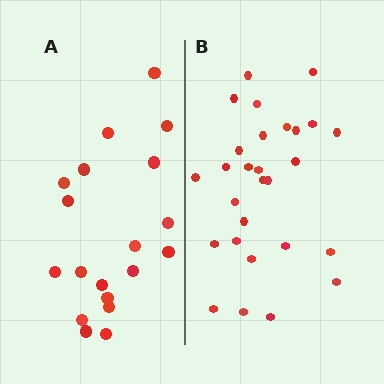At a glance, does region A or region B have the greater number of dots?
Region B (the right region) has more dots.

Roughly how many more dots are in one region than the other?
Region B has roughly 8 or so more dots than region A.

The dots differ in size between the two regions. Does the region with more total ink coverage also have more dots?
No. Region A has more total ink coverage because its dots are larger, but region B actually contains more individual dots. Total area can be misleading — the number of items is what matters here.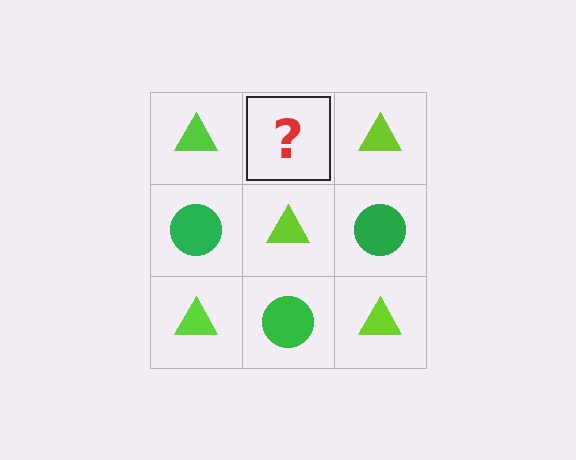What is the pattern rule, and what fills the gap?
The rule is that it alternates lime triangle and green circle in a checkerboard pattern. The gap should be filled with a green circle.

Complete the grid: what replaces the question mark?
The question mark should be replaced with a green circle.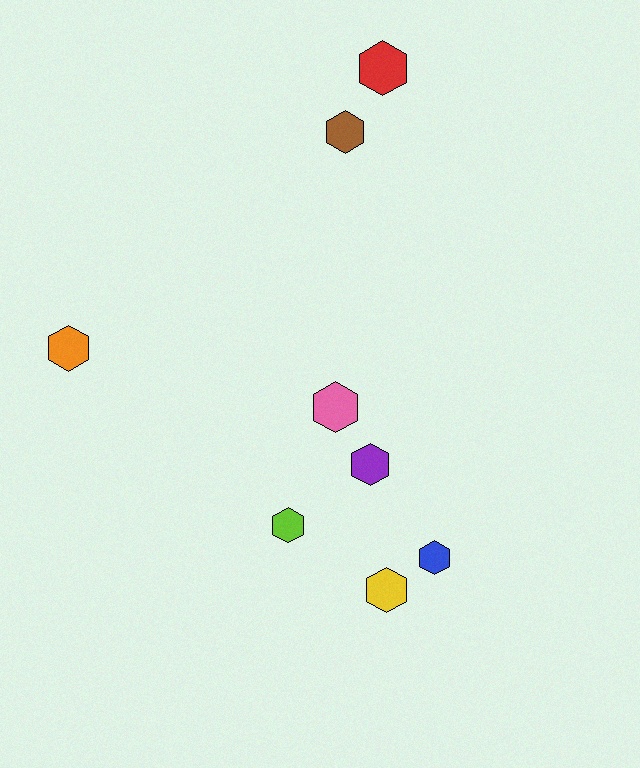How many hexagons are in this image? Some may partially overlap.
There are 8 hexagons.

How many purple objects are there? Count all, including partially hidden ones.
There is 1 purple object.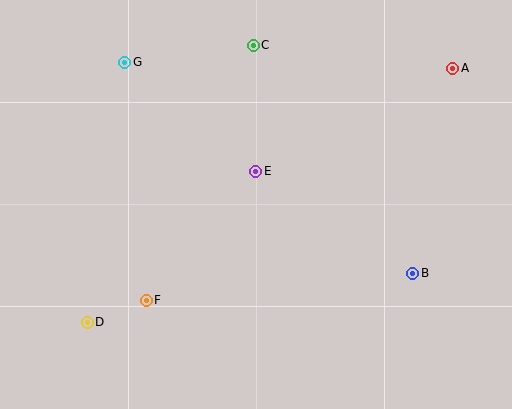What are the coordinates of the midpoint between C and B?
The midpoint between C and B is at (333, 159).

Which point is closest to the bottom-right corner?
Point B is closest to the bottom-right corner.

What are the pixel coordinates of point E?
Point E is at (256, 171).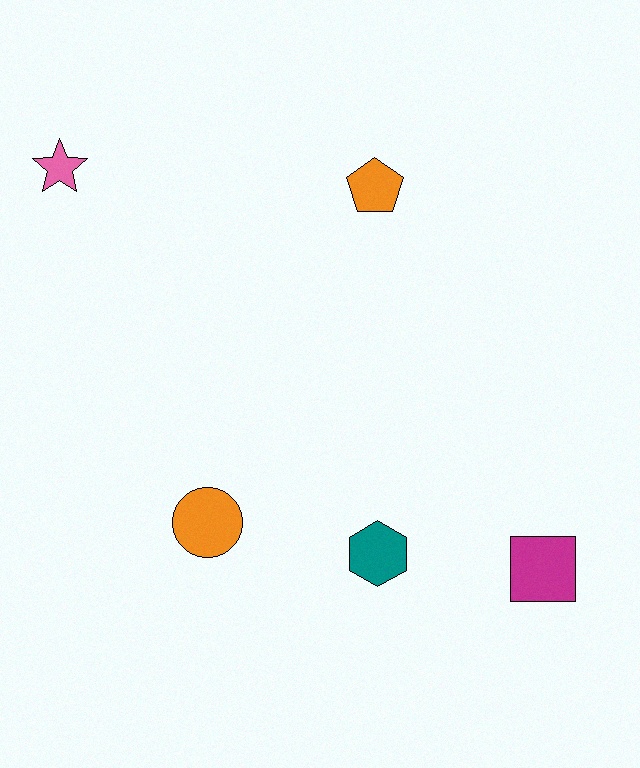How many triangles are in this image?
There are no triangles.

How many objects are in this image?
There are 5 objects.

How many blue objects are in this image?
There are no blue objects.